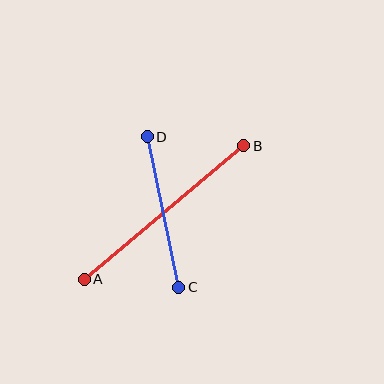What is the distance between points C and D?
The distance is approximately 154 pixels.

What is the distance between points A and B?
The distance is approximately 208 pixels.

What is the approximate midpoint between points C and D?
The midpoint is at approximately (163, 212) pixels.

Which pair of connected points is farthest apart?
Points A and B are farthest apart.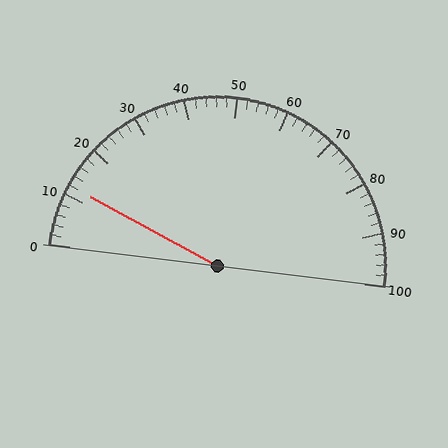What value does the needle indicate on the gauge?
The needle indicates approximately 12.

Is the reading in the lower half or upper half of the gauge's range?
The reading is in the lower half of the range (0 to 100).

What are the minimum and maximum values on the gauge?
The gauge ranges from 0 to 100.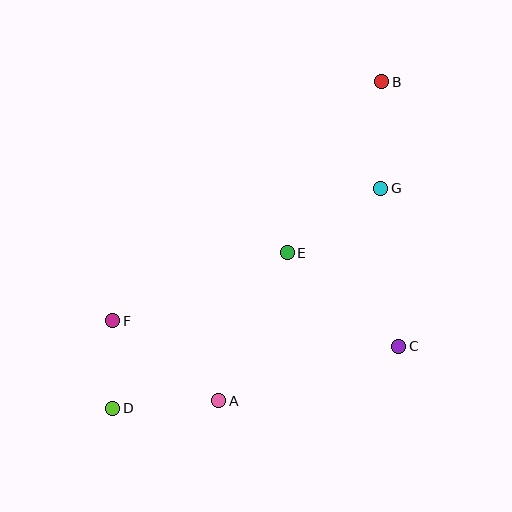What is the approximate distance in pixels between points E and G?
The distance between E and G is approximately 114 pixels.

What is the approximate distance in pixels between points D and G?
The distance between D and G is approximately 347 pixels.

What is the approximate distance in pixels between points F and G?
The distance between F and G is approximately 299 pixels.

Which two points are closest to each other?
Points D and F are closest to each other.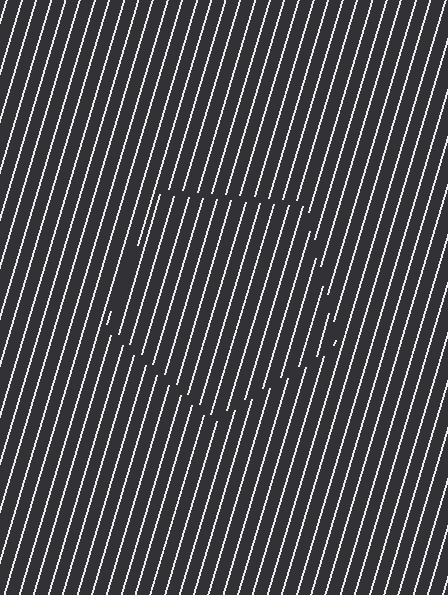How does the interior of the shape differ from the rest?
The interior of the shape contains the same grating, shifted by half a period — the contour is defined by the phase discontinuity where line-ends from the inner and outer gratings abut.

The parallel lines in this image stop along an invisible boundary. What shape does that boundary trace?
An illusory pentagon. The interior of the shape contains the same grating, shifted by half a period — the contour is defined by the phase discontinuity where line-ends from the inner and outer gratings abut.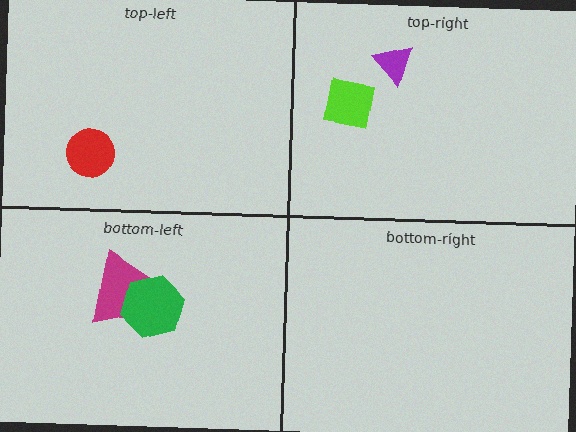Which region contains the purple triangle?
The top-right region.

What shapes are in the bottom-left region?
The magenta trapezoid, the green hexagon.